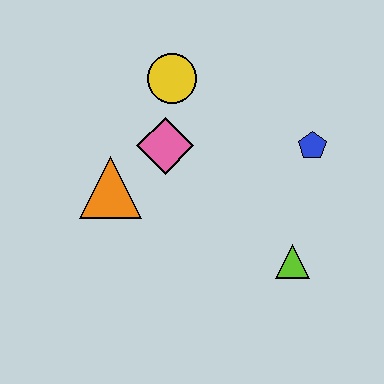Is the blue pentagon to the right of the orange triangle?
Yes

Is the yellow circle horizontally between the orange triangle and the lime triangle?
Yes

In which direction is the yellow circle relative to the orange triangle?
The yellow circle is above the orange triangle.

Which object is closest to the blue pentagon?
The lime triangle is closest to the blue pentagon.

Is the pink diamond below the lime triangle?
No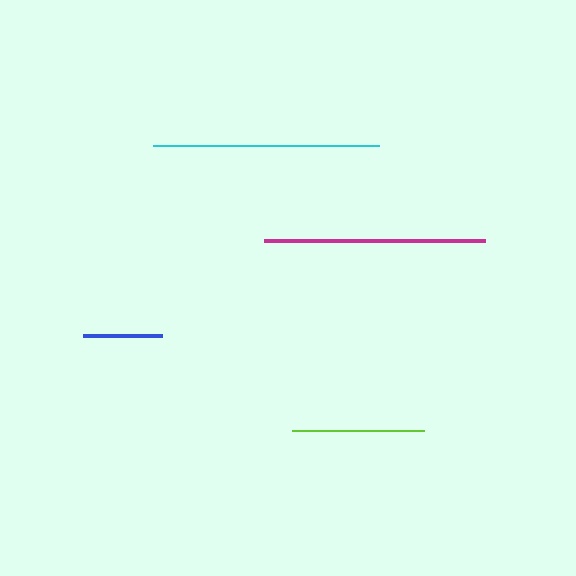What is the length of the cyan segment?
The cyan segment is approximately 226 pixels long.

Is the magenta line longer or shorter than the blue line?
The magenta line is longer than the blue line.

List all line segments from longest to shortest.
From longest to shortest: cyan, magenta, lime, blue.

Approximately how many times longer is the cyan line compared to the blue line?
The cyan line is approximately 2.9 times the length of the blue line.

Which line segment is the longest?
The cyan line is the longest at approximately 226 pixels.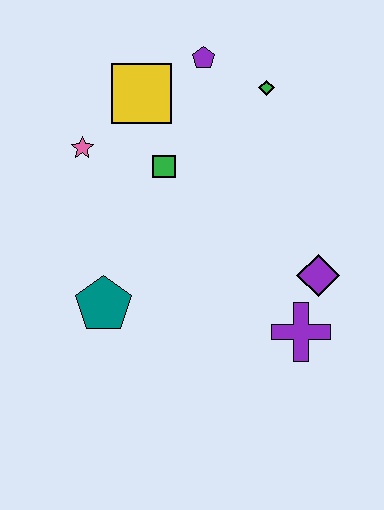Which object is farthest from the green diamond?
The teal pentagon is farthest from the green diamond.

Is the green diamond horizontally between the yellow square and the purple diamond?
Yes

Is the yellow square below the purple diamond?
No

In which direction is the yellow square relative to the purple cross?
The yellow square is above the purple cross.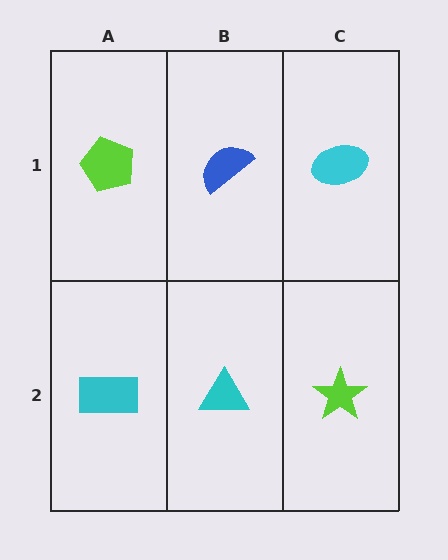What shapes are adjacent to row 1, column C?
A lime star (row 2, column C), a blue semicircle (row 1, column B).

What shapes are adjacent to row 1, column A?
A cyan rectangle (row 2, column A), a blue semicircle (row 1, column B).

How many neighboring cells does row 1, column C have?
2.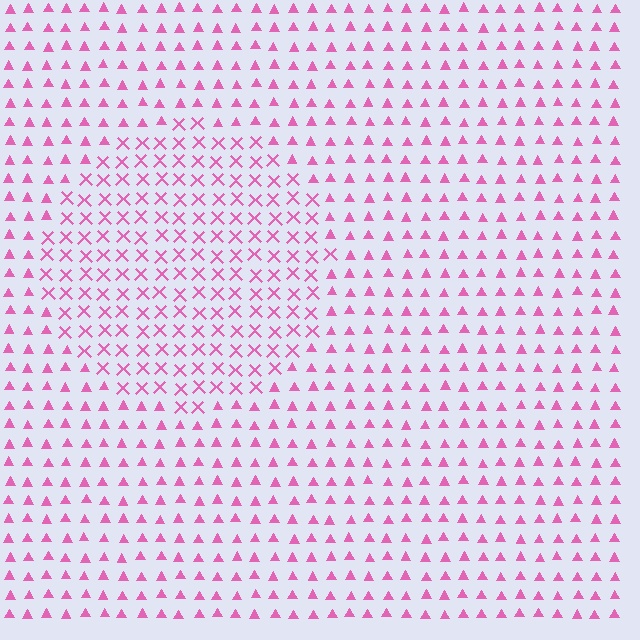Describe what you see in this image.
The image is filled with small pink elements arranged in a uniform grid. A circle-shaped region contains X marks, while the surrounding area contains triangles. The boundary is defined purely by the change in element shape.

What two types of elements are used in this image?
The image uses X marks inside the circle region and triangles outside it.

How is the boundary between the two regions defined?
The boundary is defined by a change in element shape: X marks inside vs. triangles outside. All elements share the same color and spacing.